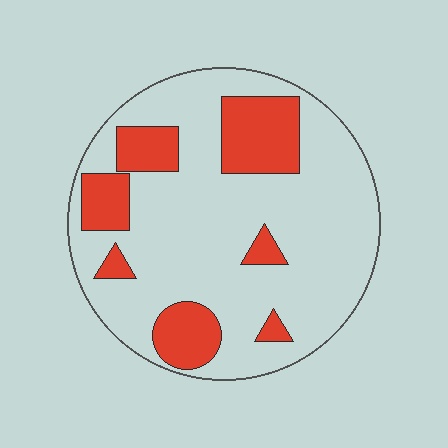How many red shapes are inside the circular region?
7.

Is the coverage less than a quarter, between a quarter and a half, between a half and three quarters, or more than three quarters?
Less than a quarter.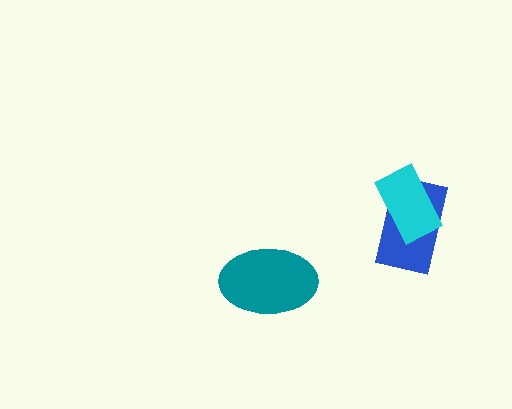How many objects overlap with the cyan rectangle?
1 object overlaps with the cyan rectangle.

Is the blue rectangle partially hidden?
Yes, it is partially covered by another shape.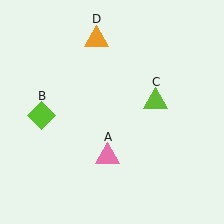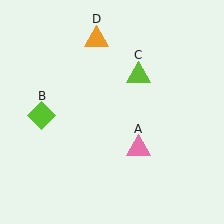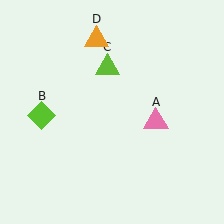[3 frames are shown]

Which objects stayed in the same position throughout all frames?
Lime diamond (object B) and orange triangle (object D) remained stationary.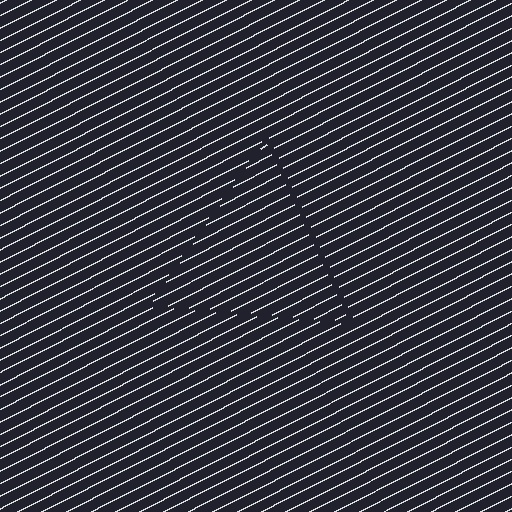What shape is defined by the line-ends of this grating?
An illusory triangle. The interior of the shape contains the same grating, shifted by half a period — the contour is defined by the phase discontinuity where line-ends from the inner and outer gratings abut.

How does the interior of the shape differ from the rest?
The interior of the shape contains the same grating, shifted by half a period — the contour is defined by the phase discontinuity where line-ends from the inner and outer gratings abut.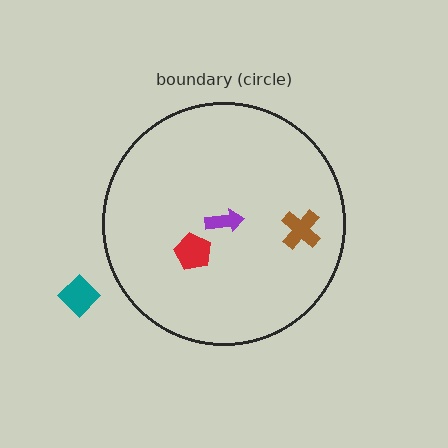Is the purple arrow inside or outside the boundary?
Inside.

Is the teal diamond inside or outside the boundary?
Outside.